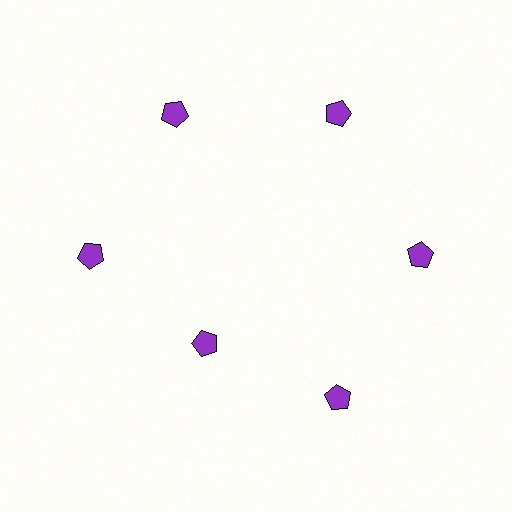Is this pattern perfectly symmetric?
No. The 6 purple pentagons are arranged in a ring, but one element near the 7 o'clock position is pulled inward toward the center, breaking the 6-fold rotational symmetry.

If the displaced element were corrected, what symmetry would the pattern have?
It would have 6-fold rotational symmetry — the pattern would map onto itself every 60 degrees.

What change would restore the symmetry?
The symmetry would be restored by moving it outward, back onto the ring so that all 6 pentagons sit at equal angles and equal distance from the center.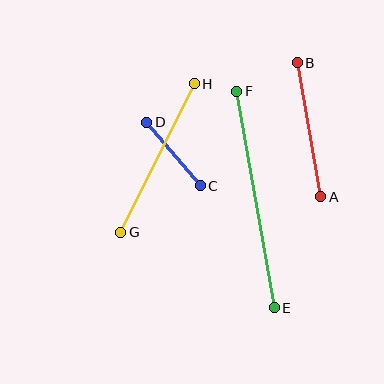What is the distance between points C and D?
The distance is approximately 83 pixels.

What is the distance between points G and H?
The distance is approximately 166 pixels.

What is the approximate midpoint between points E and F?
The midpoint is at approximately (256, 200) pixels.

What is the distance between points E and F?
The distance is approximately 220 pixels.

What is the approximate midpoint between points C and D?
The midpoint is at approximately (174, 154) pixels.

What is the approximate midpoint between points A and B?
The midpoint is at approximately (309, 130) pixels.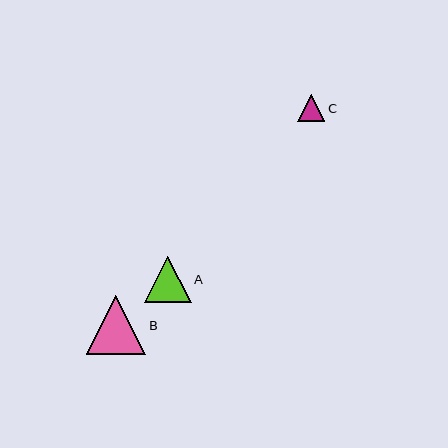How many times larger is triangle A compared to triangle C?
Triangle A is approximately 1.7 times the size of triangle C.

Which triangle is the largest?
Triangle B is the largest with a size of approximately 59 pixels.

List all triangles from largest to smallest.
From largest to smallest: B, A, C.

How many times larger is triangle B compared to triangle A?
Triangle B is approximately 1.3 times the size of triangle A.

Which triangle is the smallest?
Triangle C is the smallest with a size of approximately 27 pixels.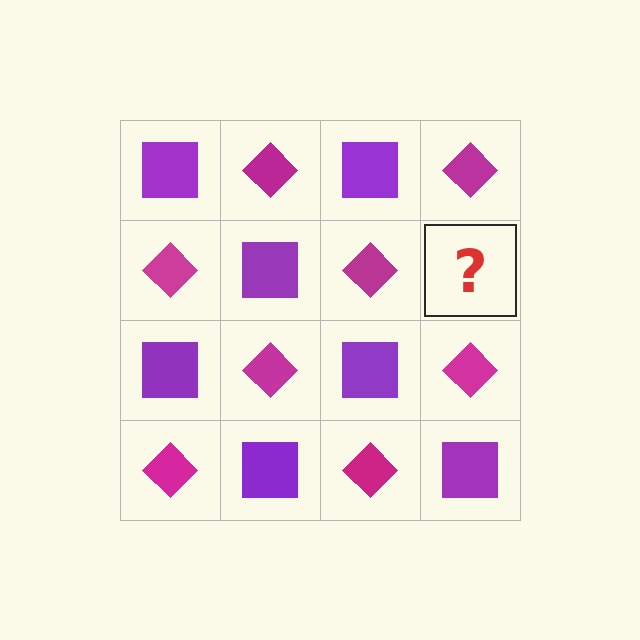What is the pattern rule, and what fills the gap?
The rule is that it alternates purple square and magenta diamond in a checkerboard pattern. The gap should be filled with a purple square.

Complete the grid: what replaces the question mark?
The question mark should be replaced with a purple square.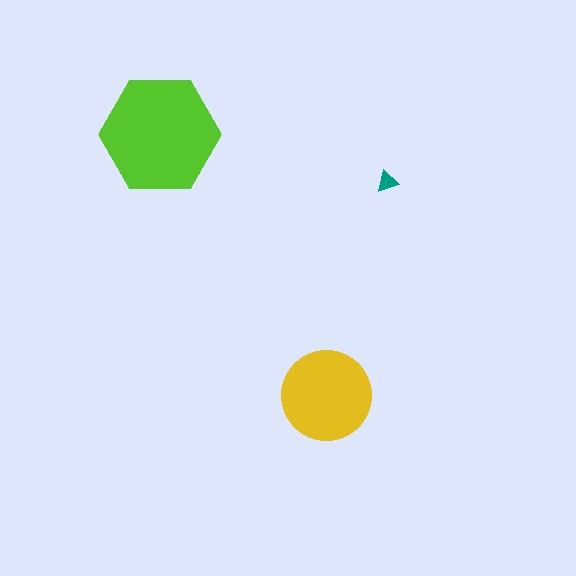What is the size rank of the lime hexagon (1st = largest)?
1st.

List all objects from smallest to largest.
The teal triangle, the yellow circle, the lime hexagon.